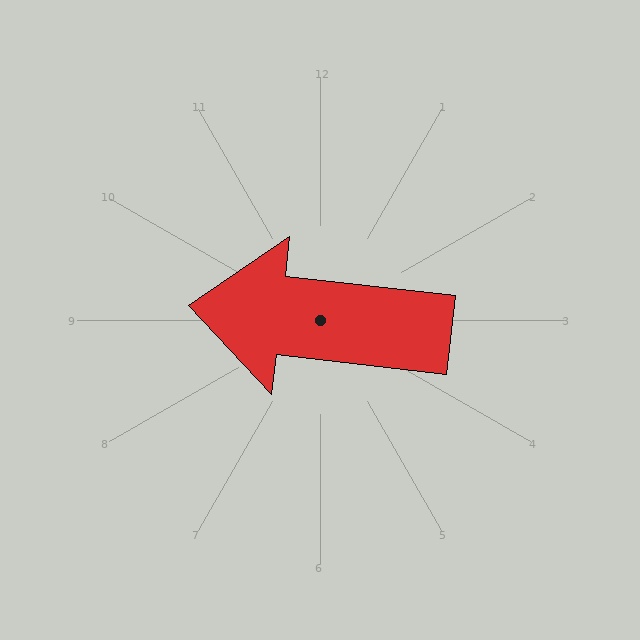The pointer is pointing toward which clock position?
Roughly 9 o'clock.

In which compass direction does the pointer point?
West.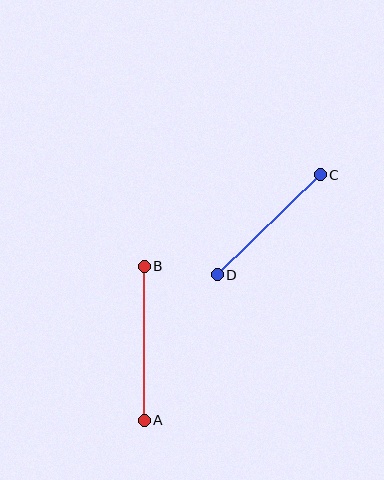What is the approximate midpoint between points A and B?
The midpoint is at approximately (144, 343) pixels.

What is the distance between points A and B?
The distance is approximately 154 pixels.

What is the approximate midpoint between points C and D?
The midpoint is at approximately (269, 225) pixels.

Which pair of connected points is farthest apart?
Points A and B are farthest apart.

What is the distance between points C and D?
The distance is approximately 143 pixels.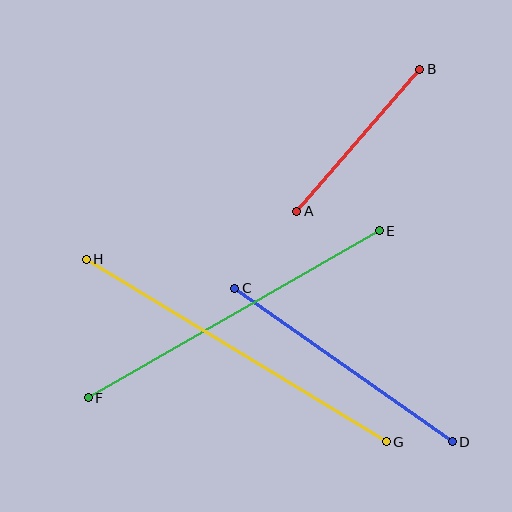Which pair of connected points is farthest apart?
Points G and H are farthest apart.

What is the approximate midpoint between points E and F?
The midpoint is at approximately (234, 314) pixels.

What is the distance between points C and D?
The distance is approximately 266 pixels.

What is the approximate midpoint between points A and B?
The midpoint is at approximately (358, 140) pixels.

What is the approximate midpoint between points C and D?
The midpoint is at approximately (343, 365) pixels.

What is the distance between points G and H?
The distance is approximately 351 pixels.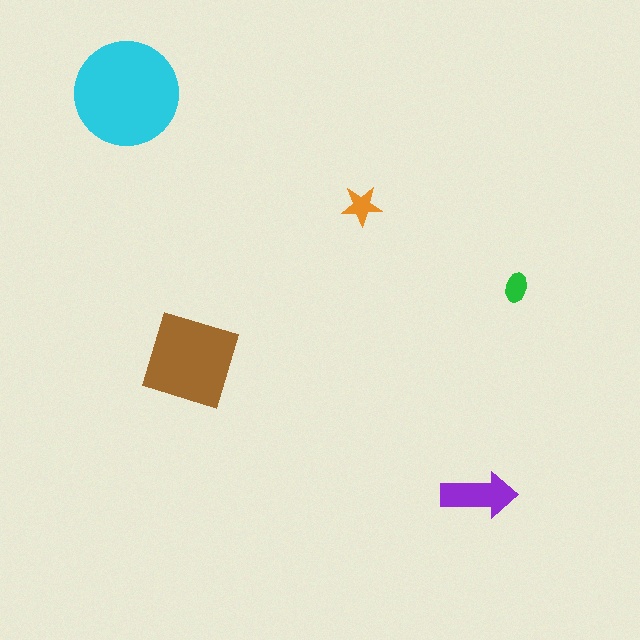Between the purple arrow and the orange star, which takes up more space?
The purple arrow.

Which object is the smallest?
The green ellipse.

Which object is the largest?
The cyan circle.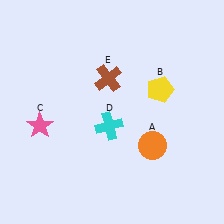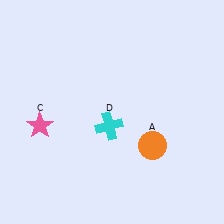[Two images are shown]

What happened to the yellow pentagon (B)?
The yellow pentagon (B) was removed in Image 2. It was in the top-right area of Image 1.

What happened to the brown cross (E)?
The brown cross (E) was removed in Image 2. It was in the top-left area of Image 1.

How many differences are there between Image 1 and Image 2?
There are 2 differences between the two images.